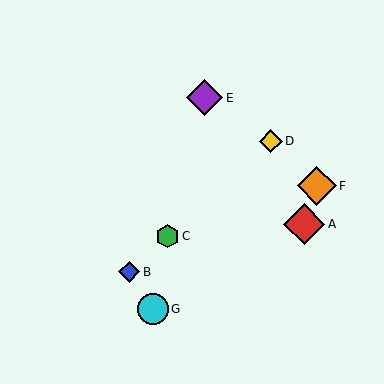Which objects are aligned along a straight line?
Objects B, C, D are aligned along a straight line.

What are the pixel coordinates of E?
Object E is at (205, 98).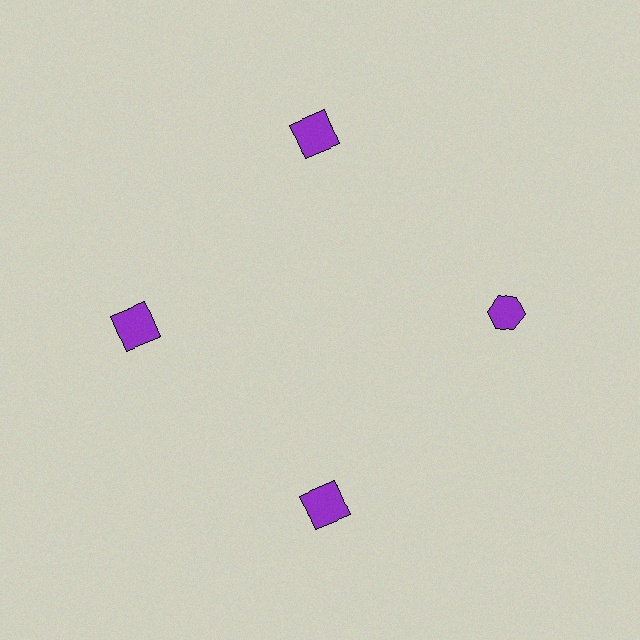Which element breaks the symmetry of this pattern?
The purple hexagon at roughly the 3 o'clock position breaks the symmetry. All other shapes are purple squares.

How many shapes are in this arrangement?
There are 4 shapes arranged in a ring pattern.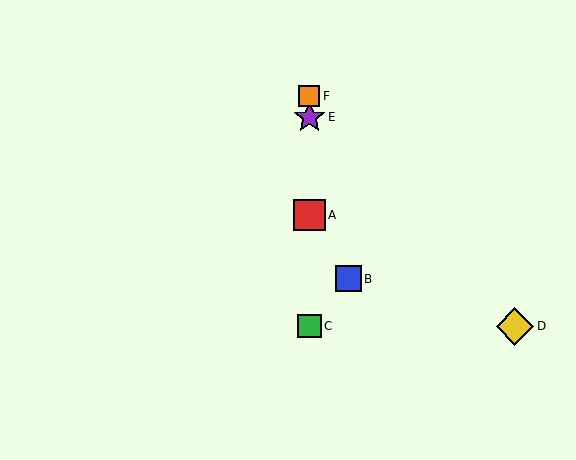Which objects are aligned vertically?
Objects A, C, E, F are aligned vertically.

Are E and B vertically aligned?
No, E is at x≈309 and B is at x≈349.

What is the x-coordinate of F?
Object F is at x≈309.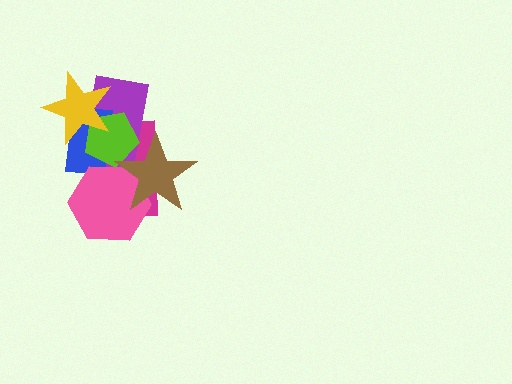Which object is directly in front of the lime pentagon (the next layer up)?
The yellow star is directly in front of the lime pentagon.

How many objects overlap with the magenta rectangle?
5 objects overlap with the magenta rectangle.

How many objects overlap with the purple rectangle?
5 objects overlap with the purple rectangle.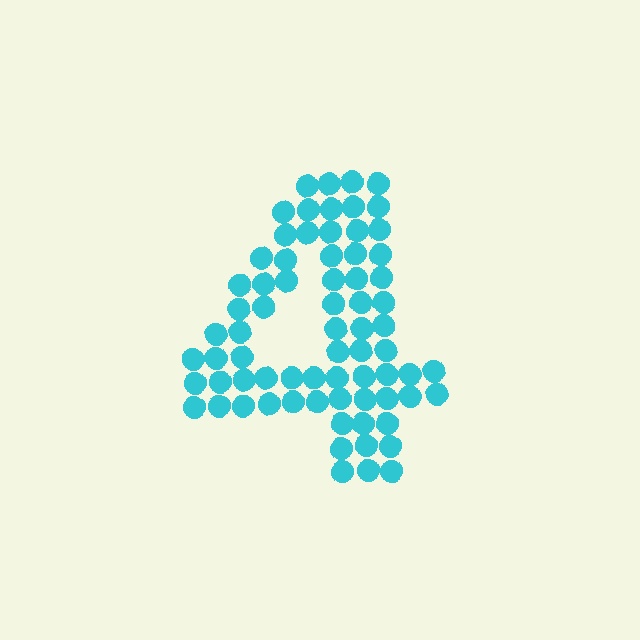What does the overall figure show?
The overall figure shows the digit 4.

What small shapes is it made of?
It is made of small circles.